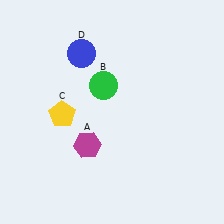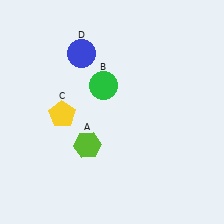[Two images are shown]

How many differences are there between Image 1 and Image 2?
There is 1 difference between the two images.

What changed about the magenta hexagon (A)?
In Image 1, A is magenta. In Image 2, it changed to lime.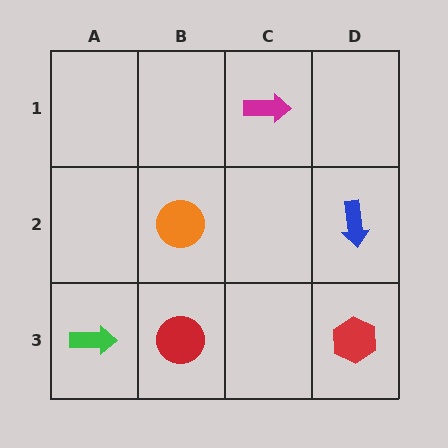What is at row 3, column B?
A red circle.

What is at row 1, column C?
A magenta arrow.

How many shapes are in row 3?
3 shapes.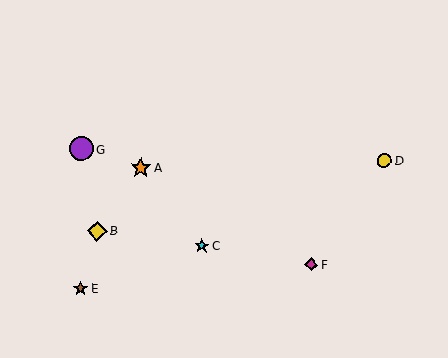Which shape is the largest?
The purple circle (labeled G) is the largest.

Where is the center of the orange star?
The center of the orange star is at (141, 168).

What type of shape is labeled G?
Shape G is a purple circle.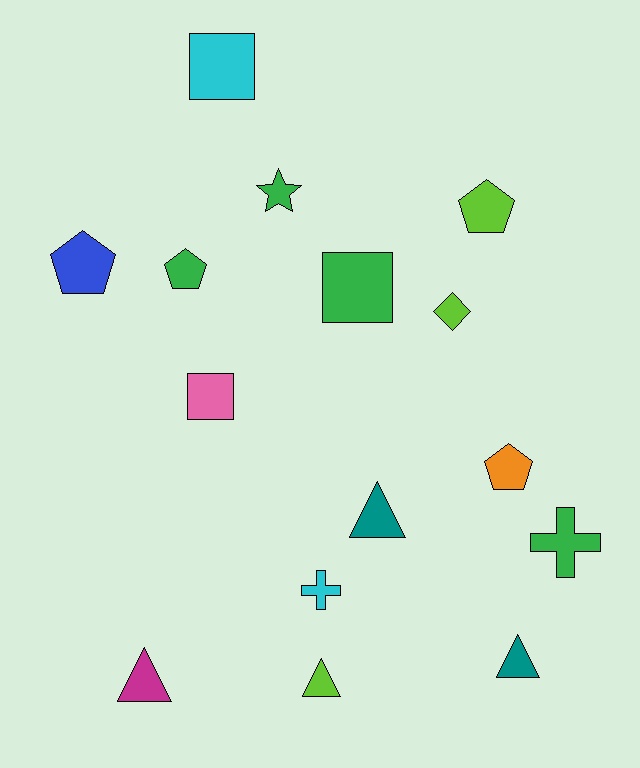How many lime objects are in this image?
There are 3 lime objects.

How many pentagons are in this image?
There are 4 pentagons.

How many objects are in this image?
There are 15 objects.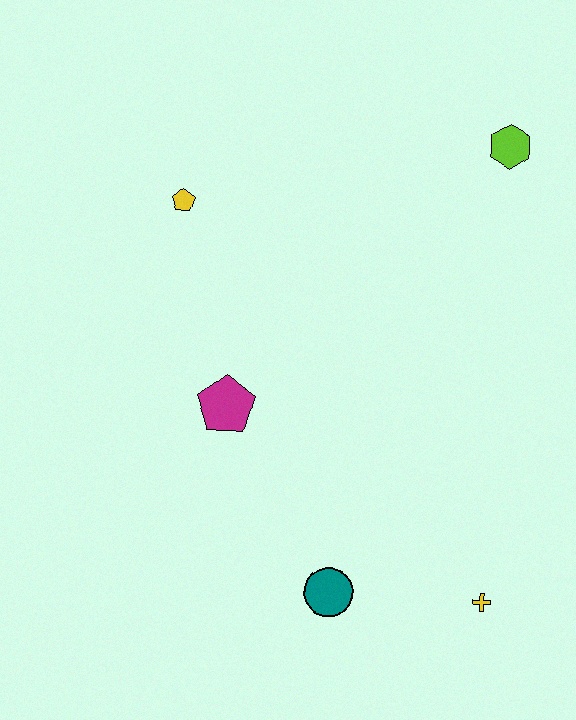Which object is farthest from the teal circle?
The lime hexagon is farthest from the teal circle.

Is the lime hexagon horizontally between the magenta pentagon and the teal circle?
No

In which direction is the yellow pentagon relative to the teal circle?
The yellow pentagon is above the teal circle.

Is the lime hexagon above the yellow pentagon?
Yes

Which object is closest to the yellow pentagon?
The magenta pentagon is closest to the yellow pentagon.